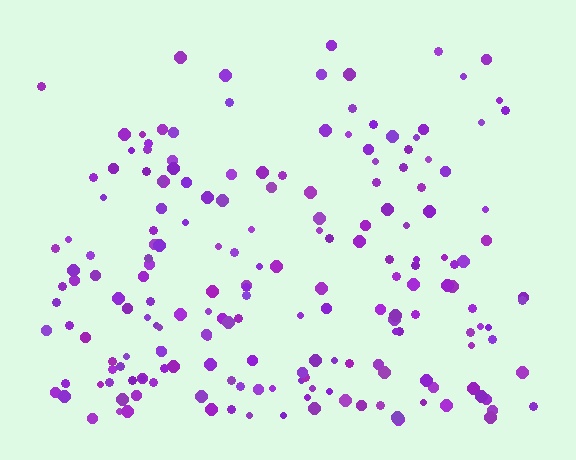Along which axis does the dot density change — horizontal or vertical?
Vertical.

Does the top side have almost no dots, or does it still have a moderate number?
Still a moderate number, just noticeably fewer than the bottom.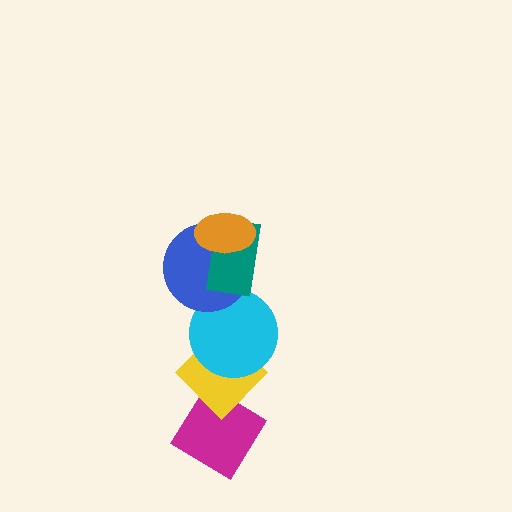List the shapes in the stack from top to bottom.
From top to bottom: the orange ellipse, the teal rectangle, the blue circle, the cyan circle, the yellow diamond, the magenta diamond.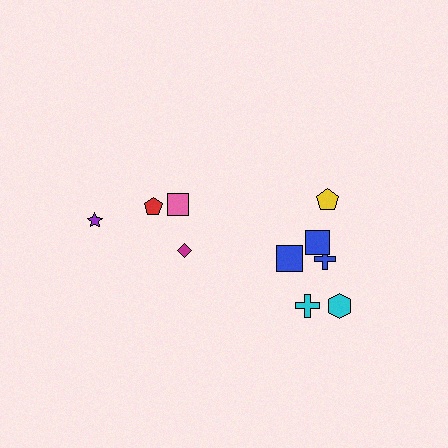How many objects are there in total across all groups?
There are 10 objects.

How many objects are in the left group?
There are 4 objects.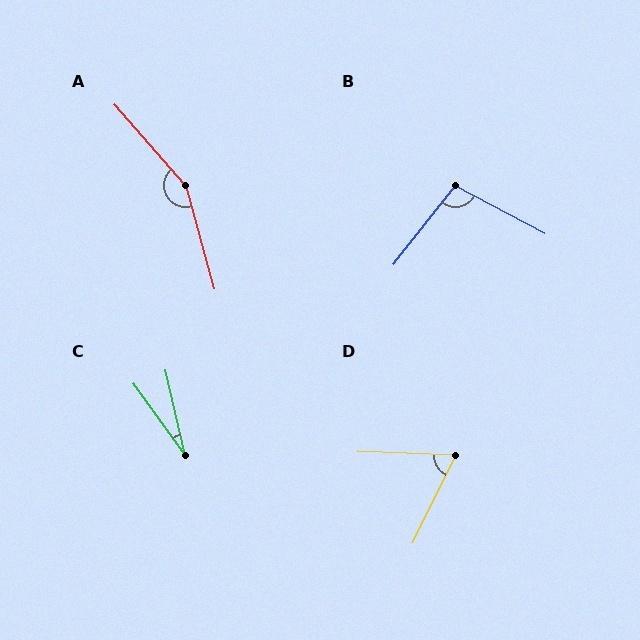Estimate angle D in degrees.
Approximately 66 degrees.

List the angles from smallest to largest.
C (23°), D (66°), B (100°), A (155°).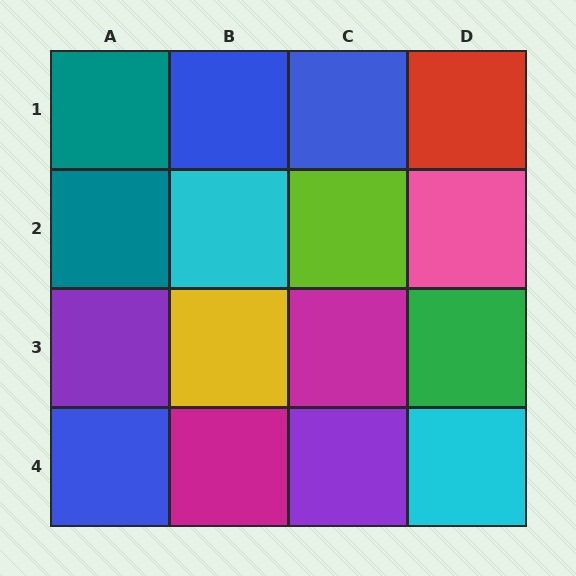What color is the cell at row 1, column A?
Teal.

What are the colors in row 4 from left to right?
Blue, magenta, purple, cyan.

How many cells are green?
1 cell is green.